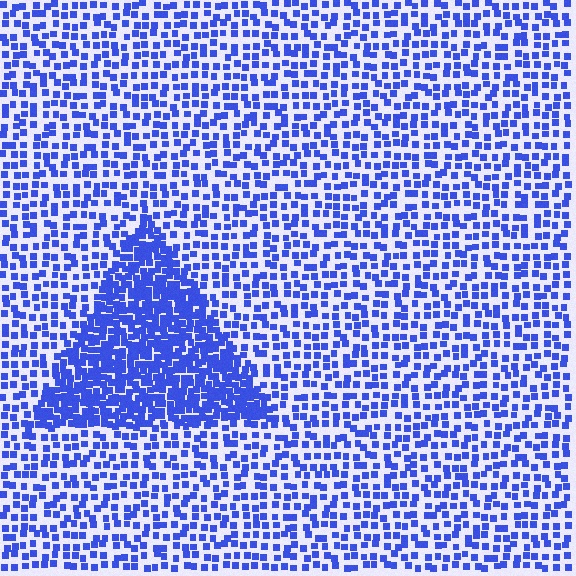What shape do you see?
I see a triangle.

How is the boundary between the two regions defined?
The boundary is defined by a change in element density (approximately 2.3x ratio). All elements are the same color, size, and shape.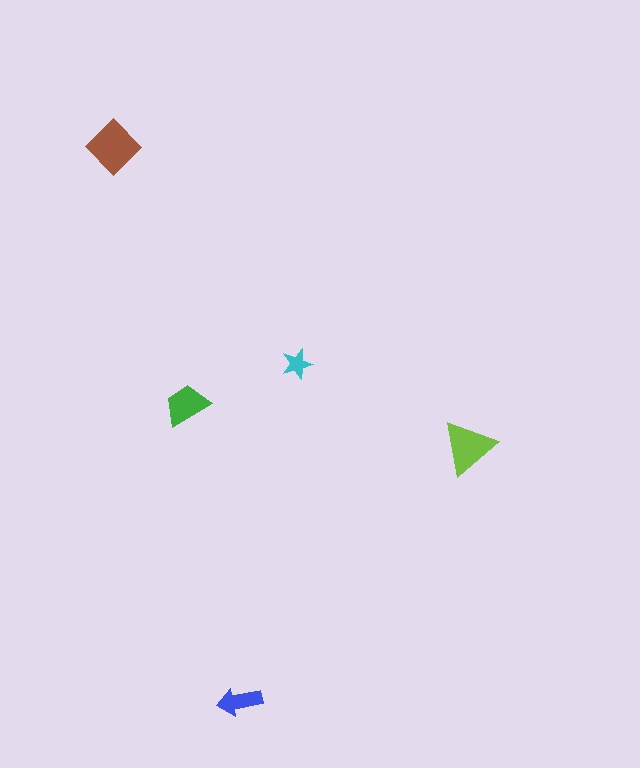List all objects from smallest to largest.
The cyan star, the blue arrow, the green trapezoid, the lime triangle, the brown diamond.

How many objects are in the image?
There are 5 objects in the image.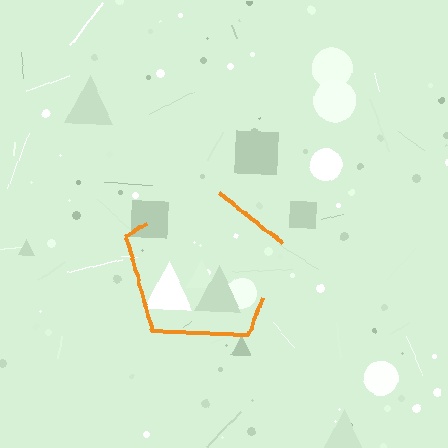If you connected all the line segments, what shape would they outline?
They would outline a pentagon.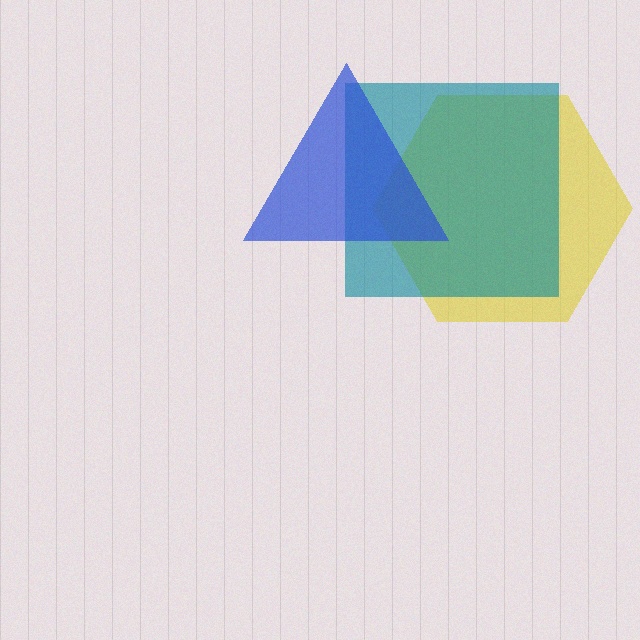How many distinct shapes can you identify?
There are 3 distinct shapes: a yellow hexagon, a teal square, a blue triangle.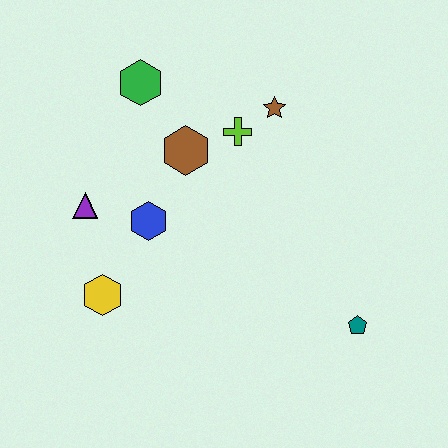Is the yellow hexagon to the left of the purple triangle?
No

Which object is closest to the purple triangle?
The blue hexagon is closest to the purple triangle.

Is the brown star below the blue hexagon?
No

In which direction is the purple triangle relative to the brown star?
The purple triangle is to the left of the brown star.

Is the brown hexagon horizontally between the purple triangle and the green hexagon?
No